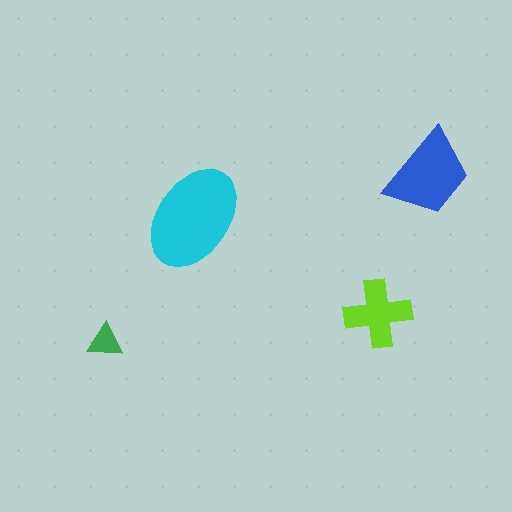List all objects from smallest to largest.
The green triangle, the lime cross, the blue trapezoid, the cyan ellipse.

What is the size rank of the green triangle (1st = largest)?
4th.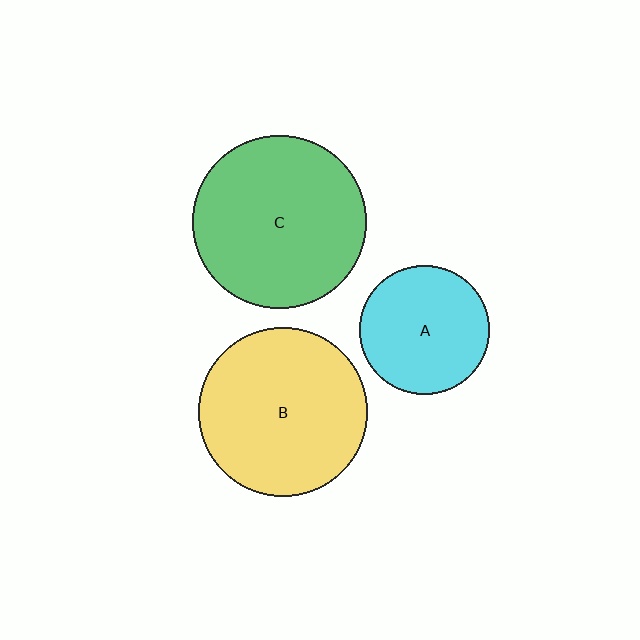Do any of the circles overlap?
No, none of the circles overlap.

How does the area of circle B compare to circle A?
Approximately 1.7 times.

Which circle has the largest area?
Circle C (green).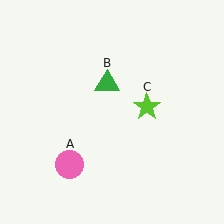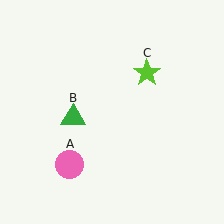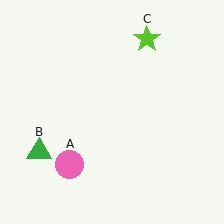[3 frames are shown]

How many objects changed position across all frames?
2 objects changed position: green triangle (object B), lime star (object C).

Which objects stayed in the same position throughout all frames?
Pink circle (object A) remained stationary.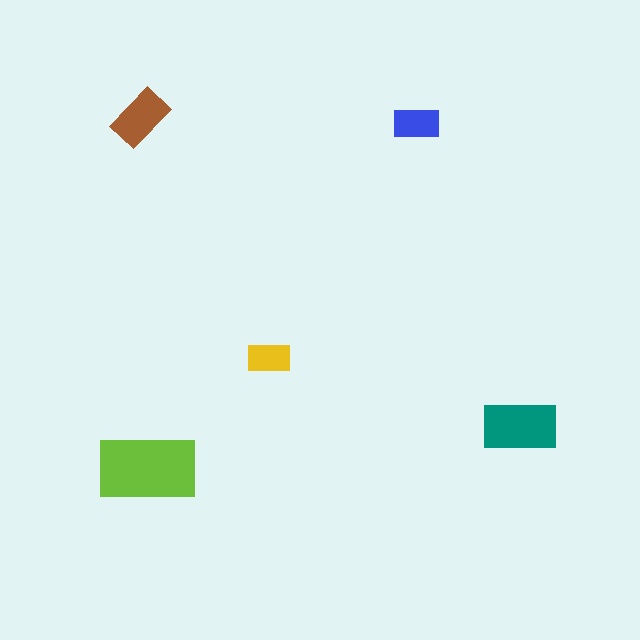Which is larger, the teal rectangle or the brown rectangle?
The teal one.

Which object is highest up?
The brown rectangle is topmost.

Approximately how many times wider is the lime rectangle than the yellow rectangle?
About 2.5 times wider.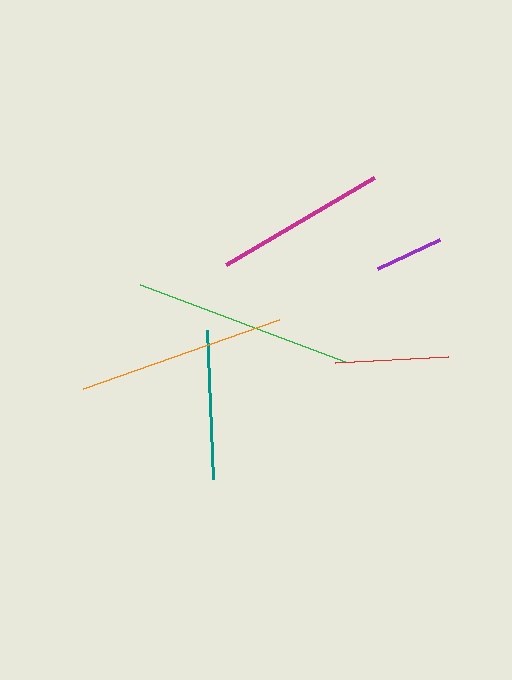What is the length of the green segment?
The green segment is approximately 219 pixels long.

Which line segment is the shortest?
The purple line is the shortest at approximately 69 pixels.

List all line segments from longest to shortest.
From longest to shortest: green, orange, magenta, teal, red, purple.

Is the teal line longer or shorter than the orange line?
The orange line is longer than the teal line.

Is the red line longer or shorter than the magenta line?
The magenta line is longer than the red line.